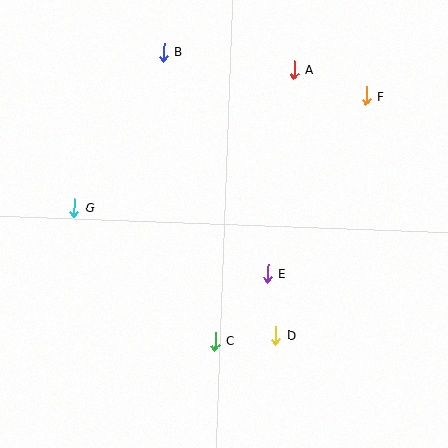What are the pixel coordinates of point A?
Point A is at (294, 70).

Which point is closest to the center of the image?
Point E at (267, 273) is closest to the center.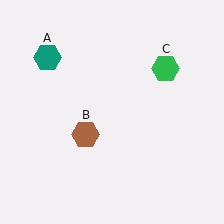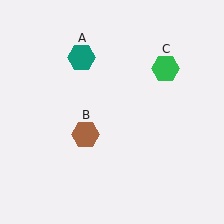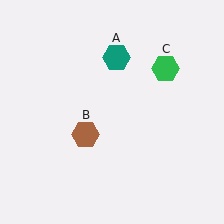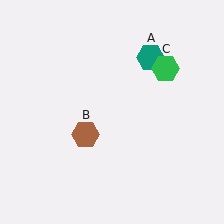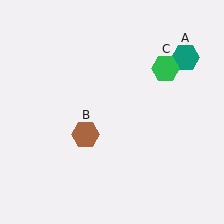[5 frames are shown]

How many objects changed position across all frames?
1 object changed position: teal hexagon (object A).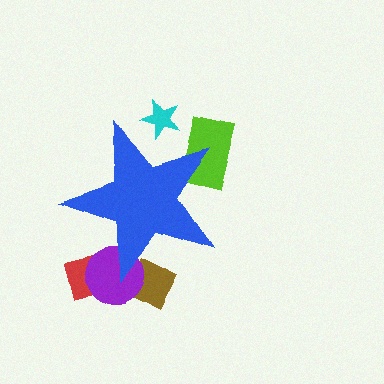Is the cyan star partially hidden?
Yes, the cyan star is partially hidden behind the blue star.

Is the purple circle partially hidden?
Yes, the purple circle is partially hidden behind the blue star.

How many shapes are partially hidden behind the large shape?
5 shapes are partially hidden.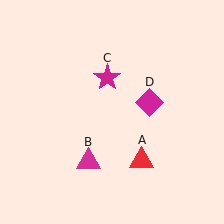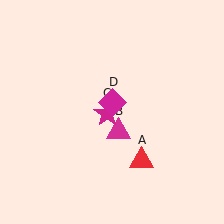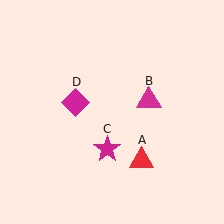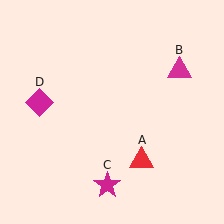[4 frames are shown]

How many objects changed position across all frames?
3 objects changed position: magenta triangle (object B), magenta star (object C), magenta diamond (object D).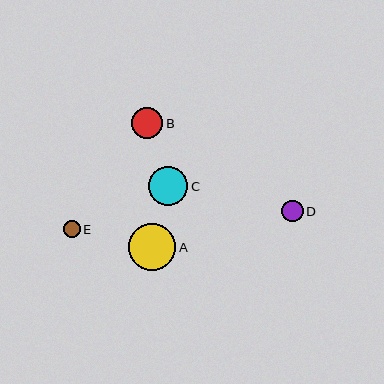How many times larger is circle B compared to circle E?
Circle B is approximately 1.9 times the size of circle E.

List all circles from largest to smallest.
From largest to smallest: A, C, B, D, E.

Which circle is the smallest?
Circle E is the smallest with a size of approximately 16 pixels.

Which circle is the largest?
Circle A is the largest with a size of approximately 47 pixels.